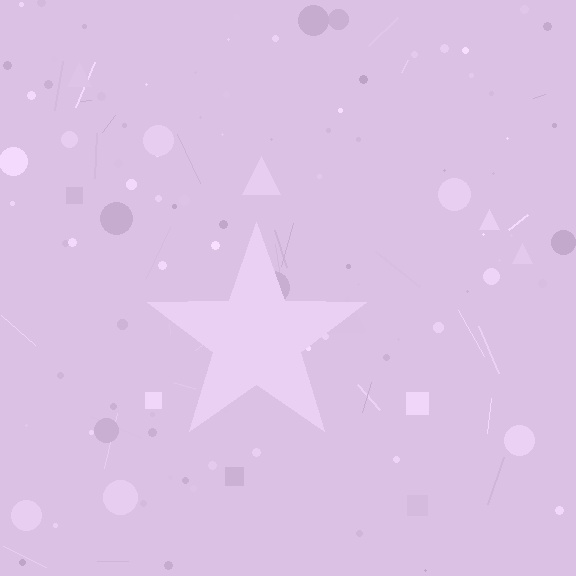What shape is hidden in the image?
A star is hidden in the image.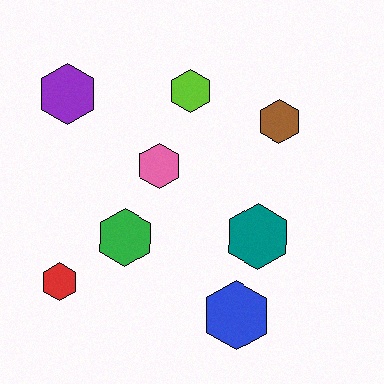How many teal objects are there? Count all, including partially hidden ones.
There is 1 teal object.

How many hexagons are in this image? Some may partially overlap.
There are 8 hexagons.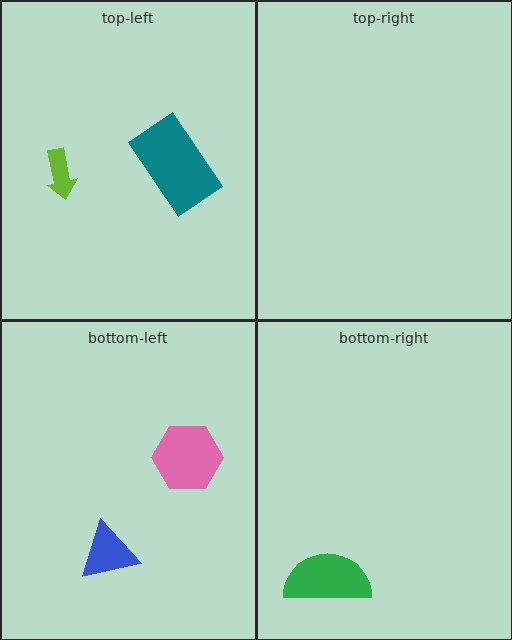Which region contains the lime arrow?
The top-left region.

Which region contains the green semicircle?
The bottom-right region.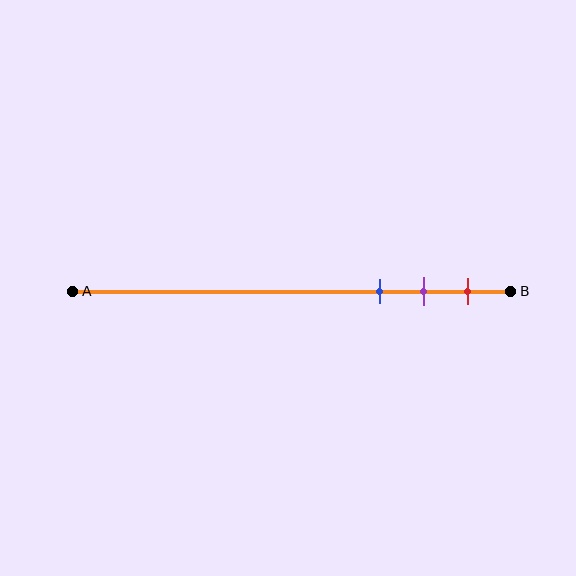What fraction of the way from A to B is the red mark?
The red mark is approximately 90% (0.9) of the way from A to B.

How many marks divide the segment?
There are 3 marks dividing the segment.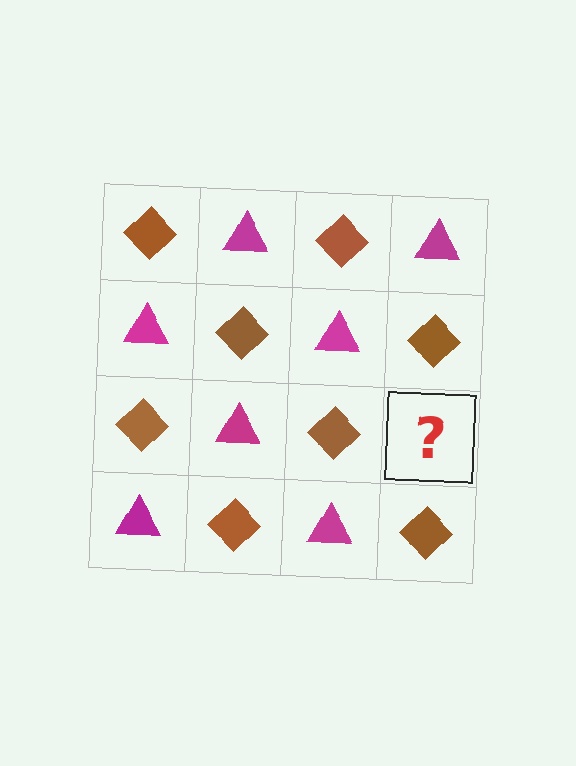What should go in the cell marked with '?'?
The missing cell should contain a magenta triangle.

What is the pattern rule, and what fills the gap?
The rule is that it alternates brown diamond and magenta triangle in a checkerboard pattern. The gap should be filled with a magenta triangle.